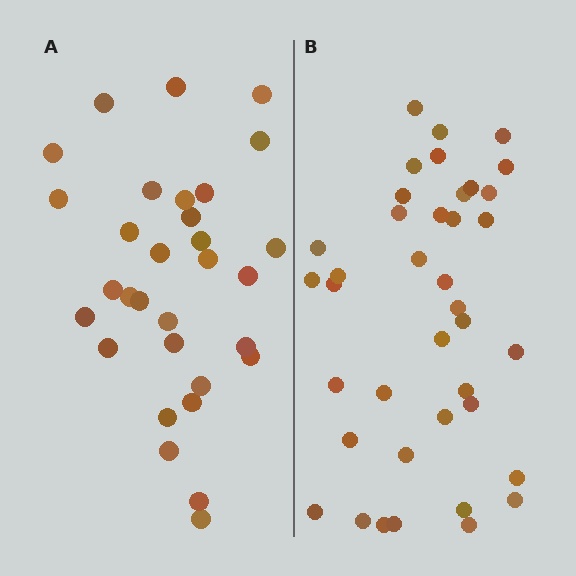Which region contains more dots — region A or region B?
Region B (the right region) has more dots.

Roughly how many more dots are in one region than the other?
Region B has roughly 8 or so more dots than region A.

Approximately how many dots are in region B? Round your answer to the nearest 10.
About 40 dots. (The exact count is 39, which rounds to 40.)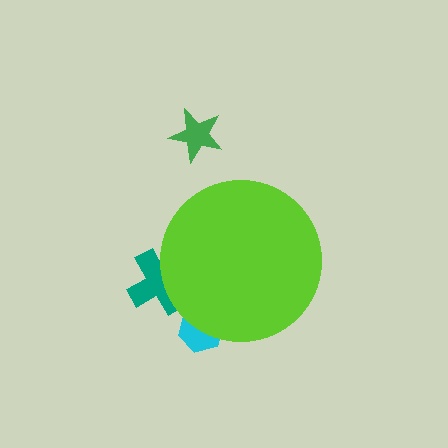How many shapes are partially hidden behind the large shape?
2 shapes are partially hidden.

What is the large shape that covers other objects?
A lime circle.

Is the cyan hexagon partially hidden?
Yes, the cyan hexagon is partially hidden behind the lime circle.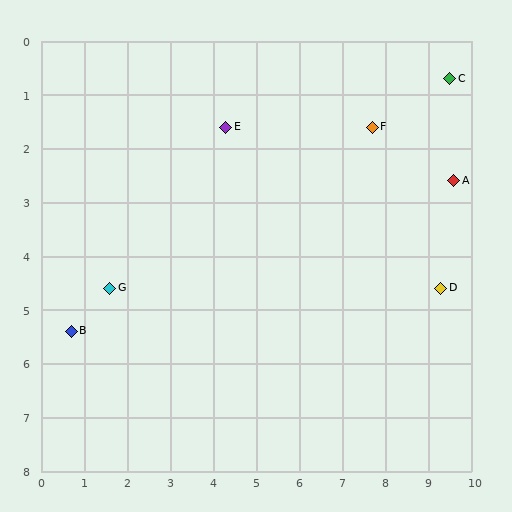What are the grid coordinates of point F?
Point F is at approximately (7.7, 1.6).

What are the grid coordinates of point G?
Point G is at approximately (1.6, 4.6).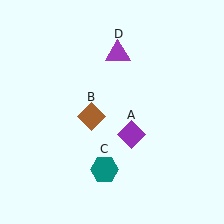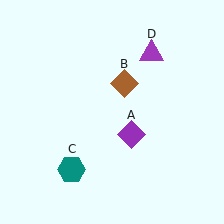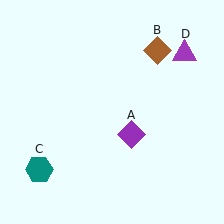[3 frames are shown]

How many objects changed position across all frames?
3 objects changed position: brown diamond (object B), teal hexagon (object C), purple triangle (object D).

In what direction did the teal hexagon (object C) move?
The teal hexagon (object C) moved left.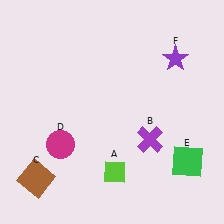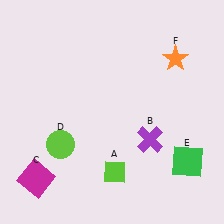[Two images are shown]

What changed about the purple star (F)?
In Image 1, F is purple. In Image 2, it changed to orange.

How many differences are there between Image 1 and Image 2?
There are 3 differences between the two images.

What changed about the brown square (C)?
In Image 1, C is brown. In Image 2, it changed to magenta.